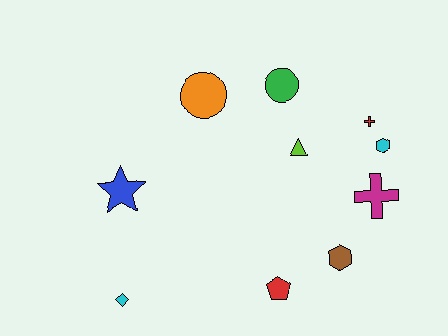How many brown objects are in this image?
There is 1 brown object.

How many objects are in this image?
There are 10 objects.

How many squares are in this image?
There are no squares.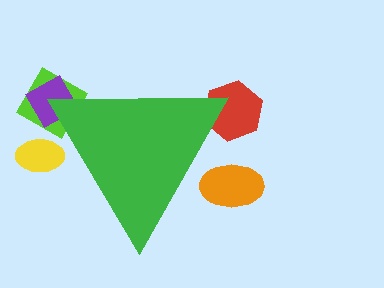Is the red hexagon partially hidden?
Yes, the red hexagon is partially hidden behind the green triangle.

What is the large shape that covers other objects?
A green triangle.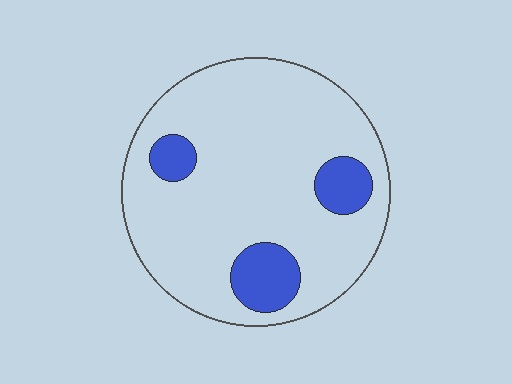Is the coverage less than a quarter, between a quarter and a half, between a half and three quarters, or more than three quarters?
Less than a quarter.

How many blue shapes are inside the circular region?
3.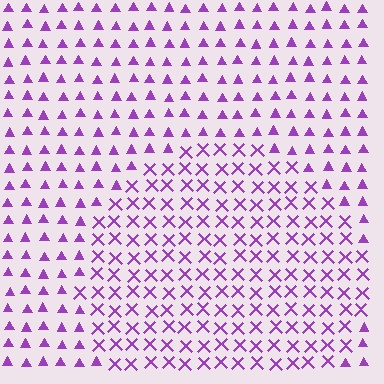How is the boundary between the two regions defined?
The boundary is defined by a change in element shape: X marks inside vs. triangles outside. All elements share the same color and spacing.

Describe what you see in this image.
The image is filled with small purple elements arranged in a uniform grid. A circle-shaped region contains X marks, while the surrounding area contains triangles. The boundary is defined purely by the change in element shape.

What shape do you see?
I see a circle.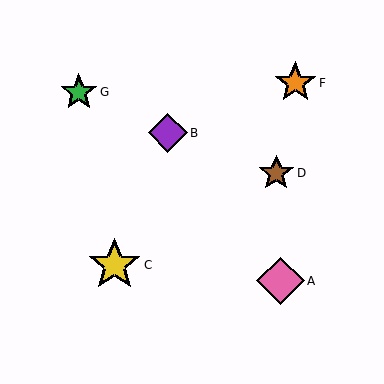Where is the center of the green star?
The center of the green star is at (79, 92).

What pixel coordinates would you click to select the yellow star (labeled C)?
Click at (115, 265) to select the yellow star C.